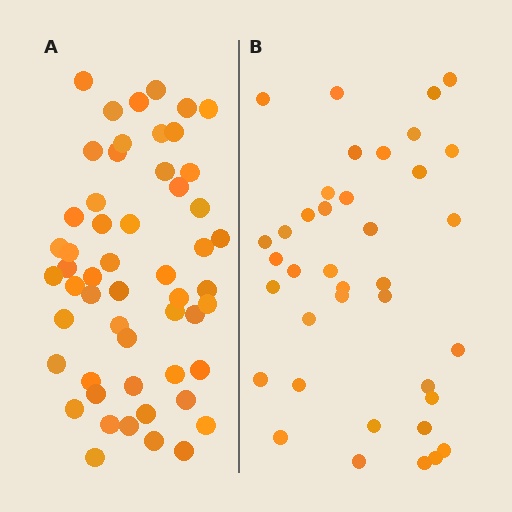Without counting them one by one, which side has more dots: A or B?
Region A (the left region) has more dots.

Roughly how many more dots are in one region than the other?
Region A has approximately 15 more dots than region B.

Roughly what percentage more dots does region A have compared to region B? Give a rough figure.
About 40% more.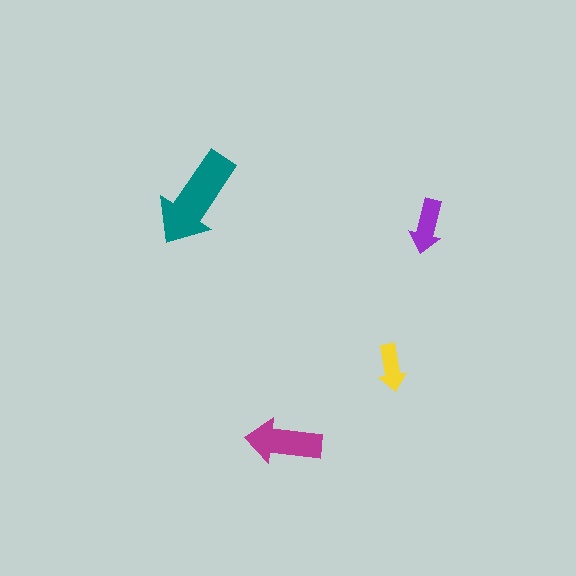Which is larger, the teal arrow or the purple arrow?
The teal one.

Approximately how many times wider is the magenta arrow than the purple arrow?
About 1.5 times wider.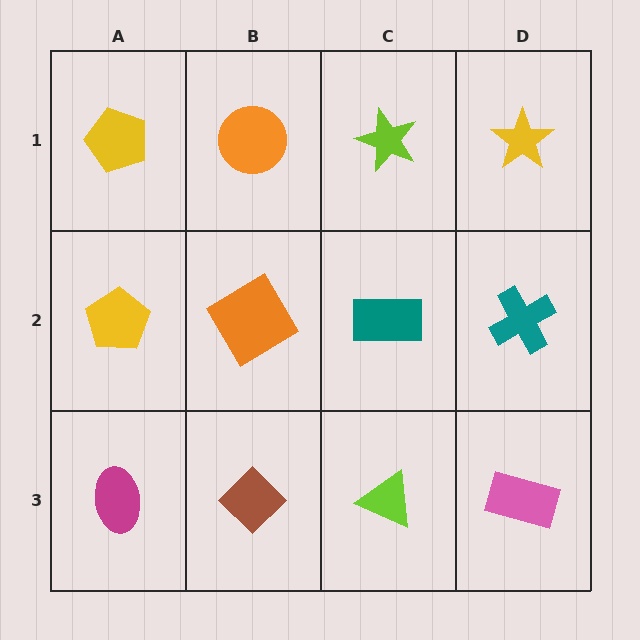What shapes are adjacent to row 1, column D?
A teal cross (row 2, column D), a lime star (row 1, column C).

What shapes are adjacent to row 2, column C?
A lime star (row 1, column C), a lime triangle (row 3, column C), an orange diamond (row 2, column B), a teal cross (row 2, column D).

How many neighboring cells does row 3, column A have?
2.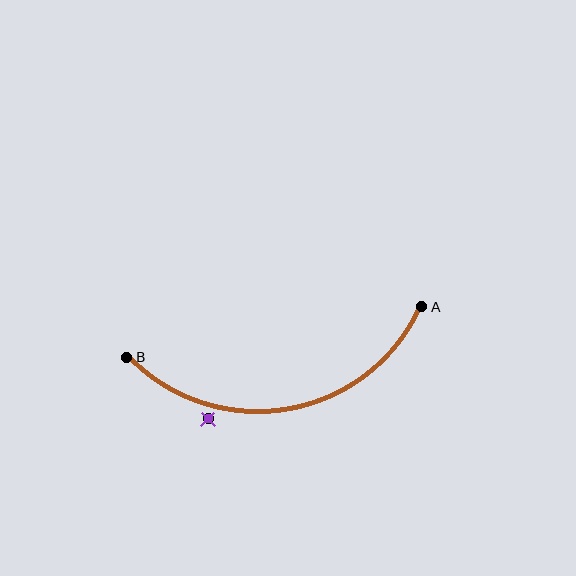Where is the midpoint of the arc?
The arc midpoint is the point on the curve farthest from the straight line joining A and B. It sits below that line.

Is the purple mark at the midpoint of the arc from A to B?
No — the purple mark does not lie on the arc at all. It sits slightly outside the curve.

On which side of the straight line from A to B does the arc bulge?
The arc bulges below the straight line connecting A and B.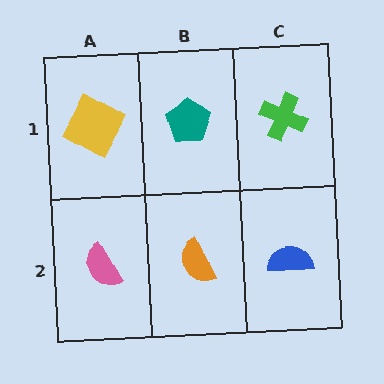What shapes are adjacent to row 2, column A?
A yellow square (row 1, column A), an orange semicircle (row 2, column B).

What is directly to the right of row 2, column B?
A blue semicircle.